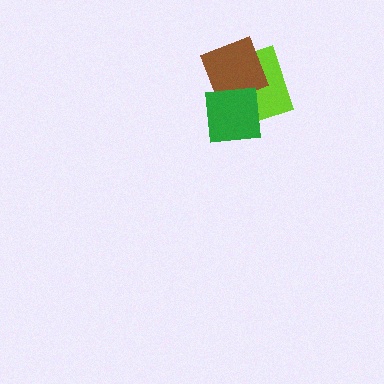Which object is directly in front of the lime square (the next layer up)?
The brown square is directly in front of the lime square.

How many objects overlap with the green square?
2 objects overlap with the green square.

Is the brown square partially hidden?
Yes, it is partially covered by another shape.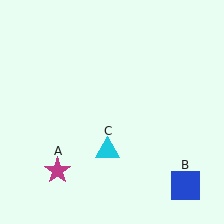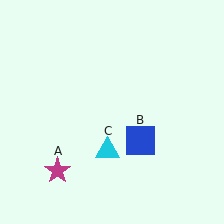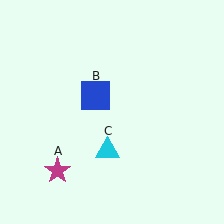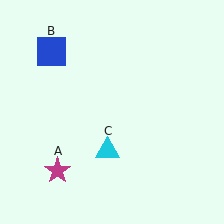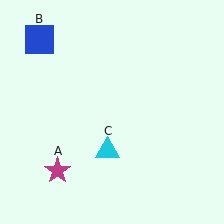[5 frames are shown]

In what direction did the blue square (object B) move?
The blue square (object B) moved up and to the left.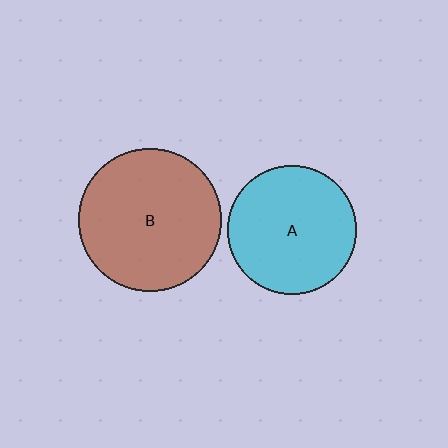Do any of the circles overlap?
No, none of the circles overlap.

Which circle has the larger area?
Circle B (brown).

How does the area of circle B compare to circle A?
Approximately 1.2 times.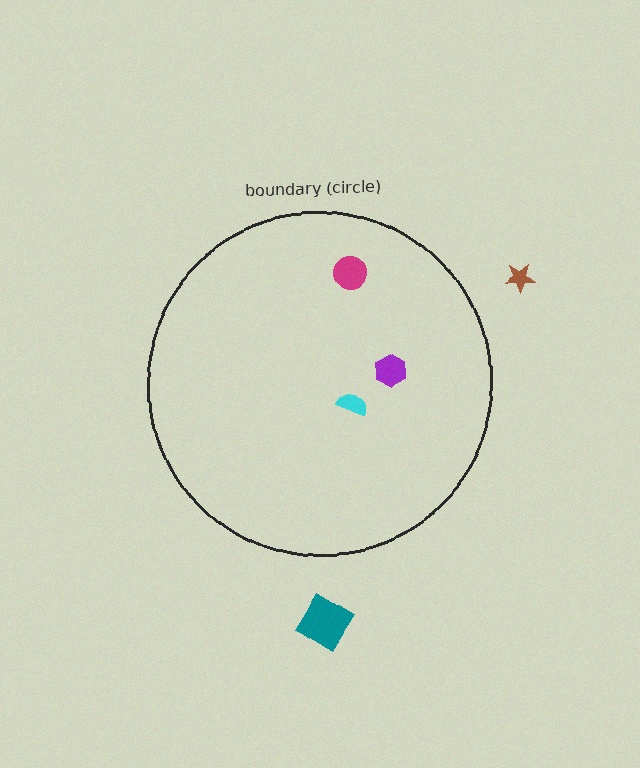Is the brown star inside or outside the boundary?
Outside.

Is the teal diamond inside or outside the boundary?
Outside.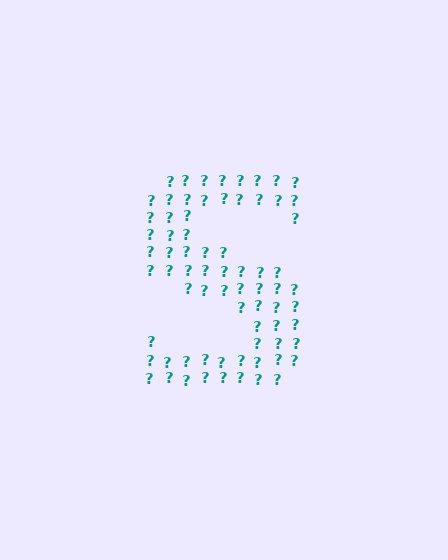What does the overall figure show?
The overall figure shows the letter S.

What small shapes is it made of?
It is made of small question marks.